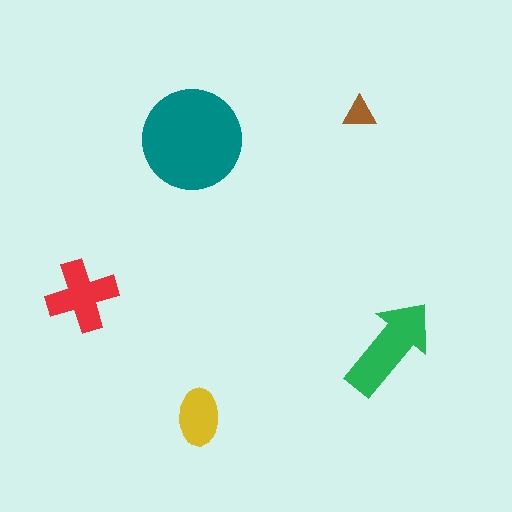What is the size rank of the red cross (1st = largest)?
3rd.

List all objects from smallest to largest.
The brown triangle, the yellow ellipse, the red cross, the green arrow, the teal circle.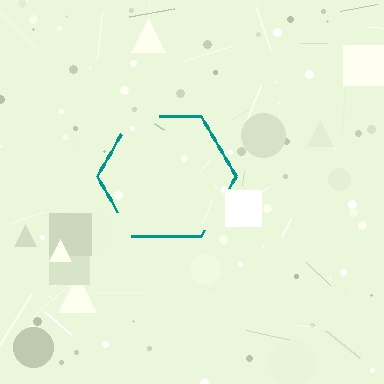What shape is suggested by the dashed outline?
The dashed outline suggests a hexagon.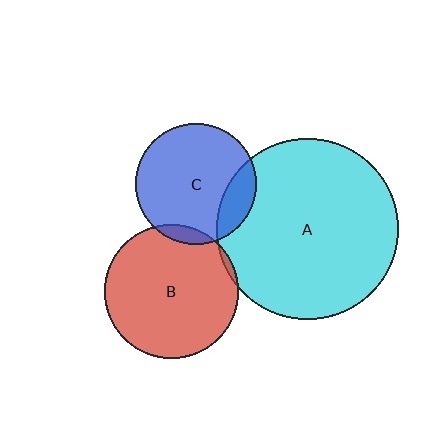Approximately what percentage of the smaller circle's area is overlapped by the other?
Approximately 15%.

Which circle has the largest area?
Circle A (cyan).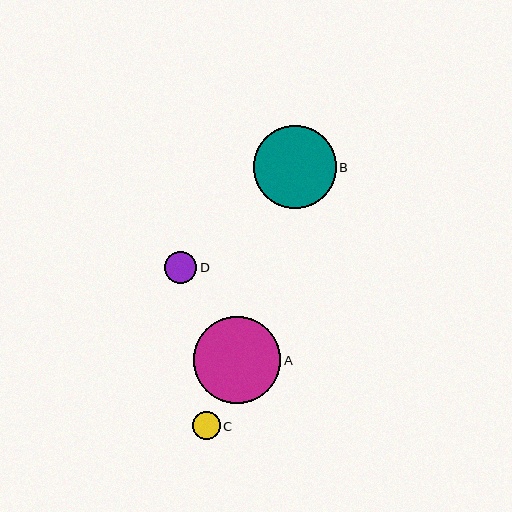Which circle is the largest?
Circle A is the largest with a size of approximately 87 pixels.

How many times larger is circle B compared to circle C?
Circle B is approximately 3.0 times the size of circle C.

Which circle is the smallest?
Circle C is the smallest with a size of approximately 28 pixels.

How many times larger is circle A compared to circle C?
Circle A is approximately 3.1 times the size of circle C.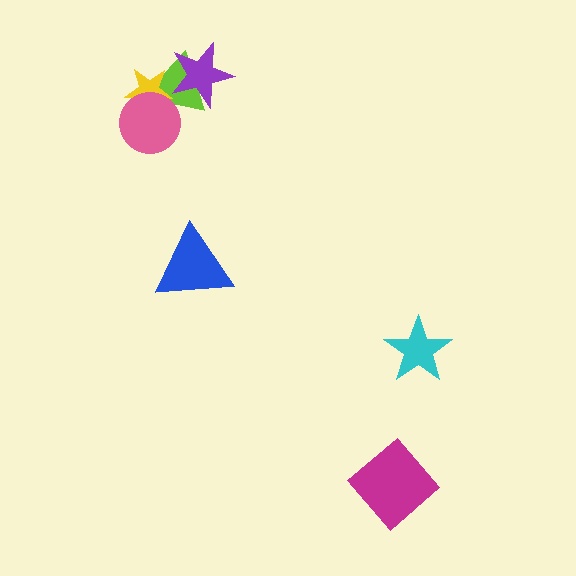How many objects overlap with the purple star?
1 object overlaps with the purple star.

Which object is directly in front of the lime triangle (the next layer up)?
The yellow star is directly in front of the lime triangle.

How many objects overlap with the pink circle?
2 objects overlap with the pink circle.